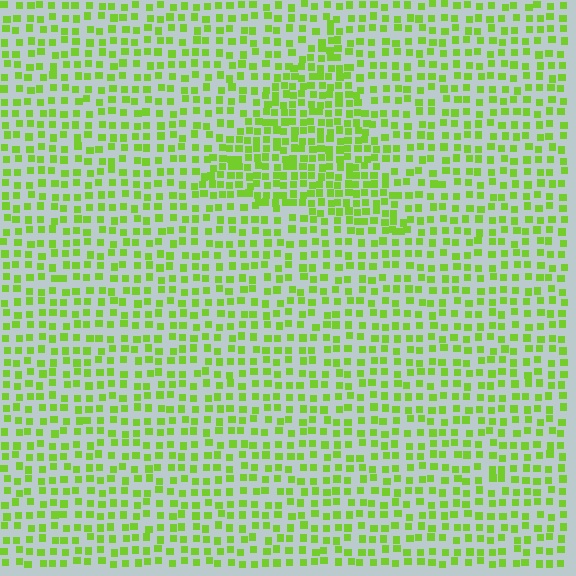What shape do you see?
I see a triangle.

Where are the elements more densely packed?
The elements are more densely packed inside the triangle boundary.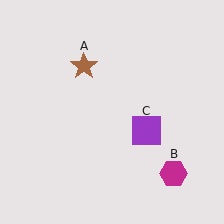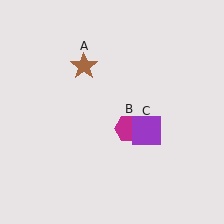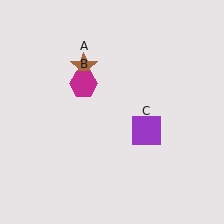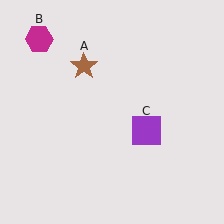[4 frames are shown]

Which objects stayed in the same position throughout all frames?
Brown star (object A) and purple square (object C) remained stationary.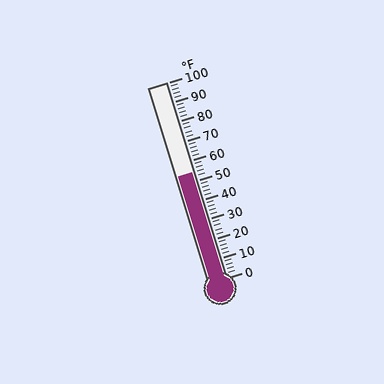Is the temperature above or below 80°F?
The temperature is below 80°F.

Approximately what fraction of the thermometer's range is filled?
The thermometer is filled to approximately 55% of its range.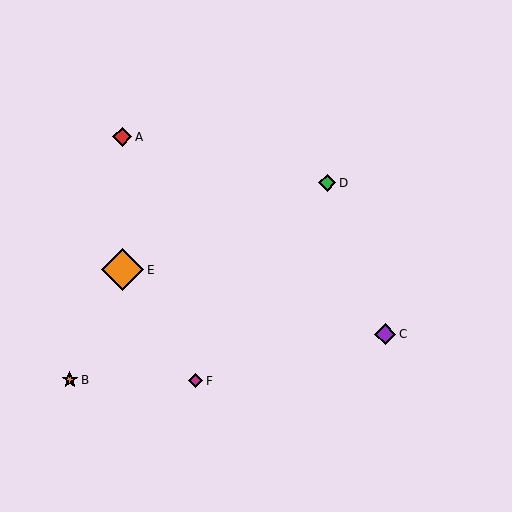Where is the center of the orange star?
The center of the orange star is at (70, 380).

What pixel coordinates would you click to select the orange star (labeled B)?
Click at (70, 380) to select the orange star B.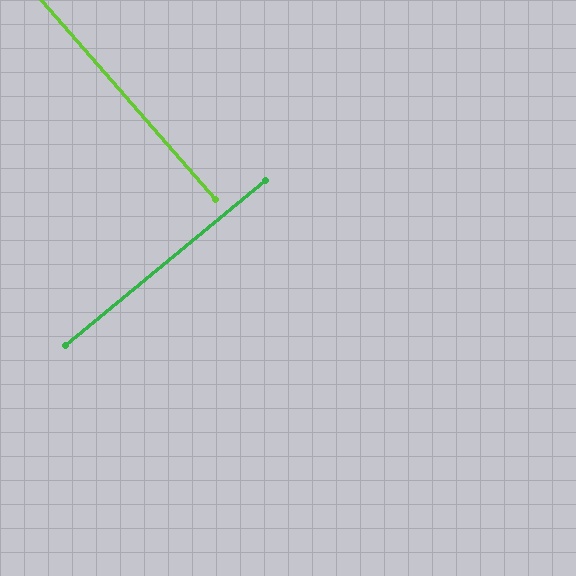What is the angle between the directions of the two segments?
Approximately 88 degrees.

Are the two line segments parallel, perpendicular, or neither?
Perpendicular — they meet at approximately 88°.